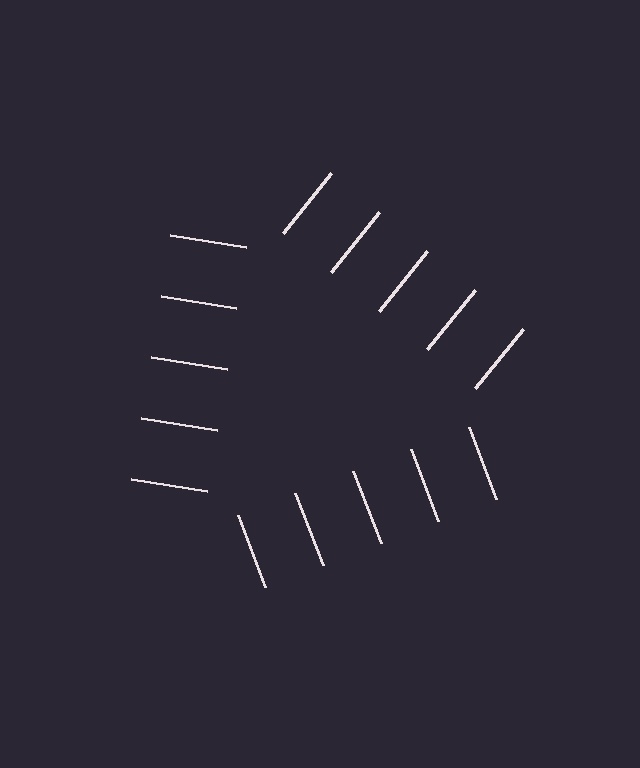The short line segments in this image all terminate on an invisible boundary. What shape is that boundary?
An illusory triangle — the line segments terminate on its edges but no continuous stroke is drawn.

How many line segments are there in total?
15 — 5 along each of the 3 edges.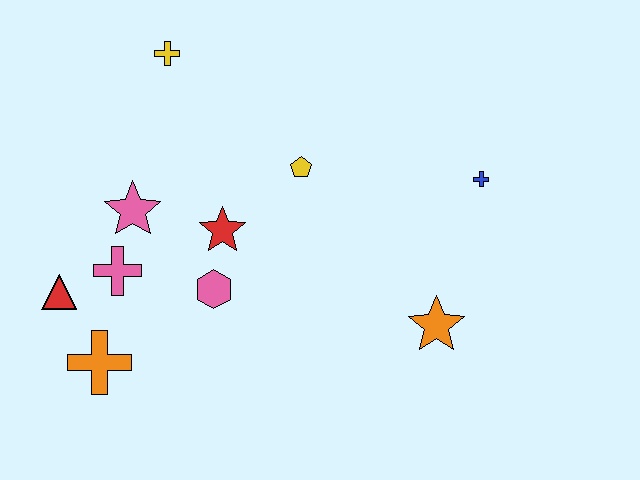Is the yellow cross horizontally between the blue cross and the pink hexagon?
No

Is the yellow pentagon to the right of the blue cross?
No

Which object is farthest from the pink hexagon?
The blue cross is farthest from the pink hexagon.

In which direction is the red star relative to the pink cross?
The red star is to the right of the pink cross.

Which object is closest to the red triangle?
The pink cross is closest to the red triangle.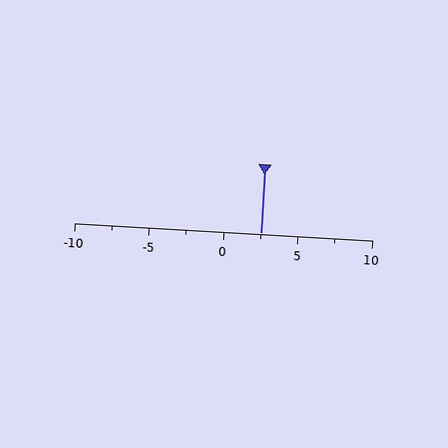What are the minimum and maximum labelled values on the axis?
The axis runs from -10 to 10.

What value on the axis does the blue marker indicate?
The marker indicates approximately 2.5.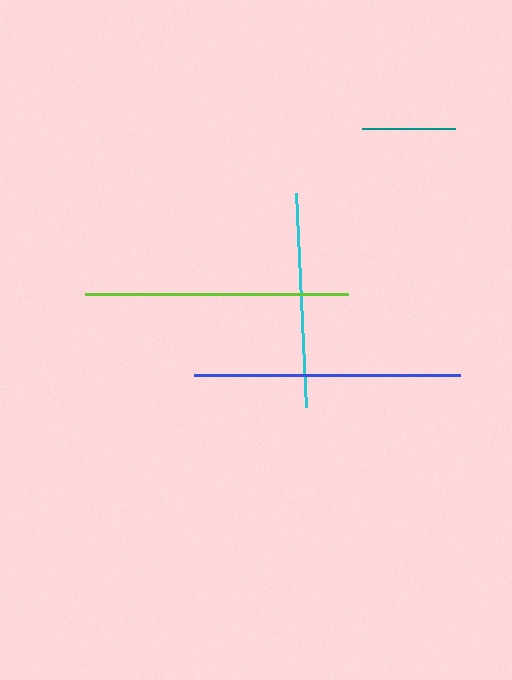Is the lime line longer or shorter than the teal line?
The lime line is longer than the teal line.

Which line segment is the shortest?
The teal line is the shortest at approximately 93 pixels.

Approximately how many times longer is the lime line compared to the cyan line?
The lime line is approximately 1.2 times the length of the cyan line.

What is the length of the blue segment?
The blue segment is approximately 266 pixels long.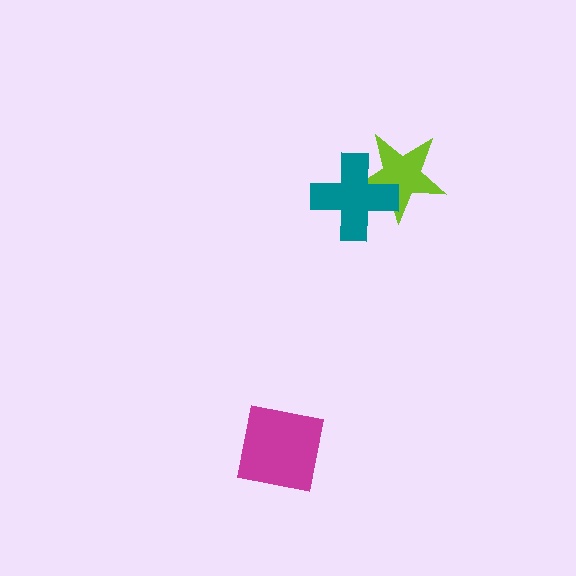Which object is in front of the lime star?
The teal cross is in front of the lime star.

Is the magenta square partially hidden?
No, no other shape covers it.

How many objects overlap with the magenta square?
0 objects overlap with the magenta square.